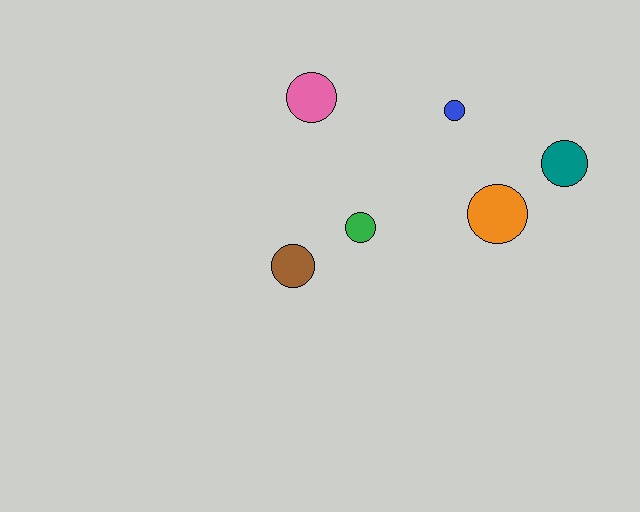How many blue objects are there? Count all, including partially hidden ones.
There is 1 blue object.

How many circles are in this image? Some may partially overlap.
There are 6 circles.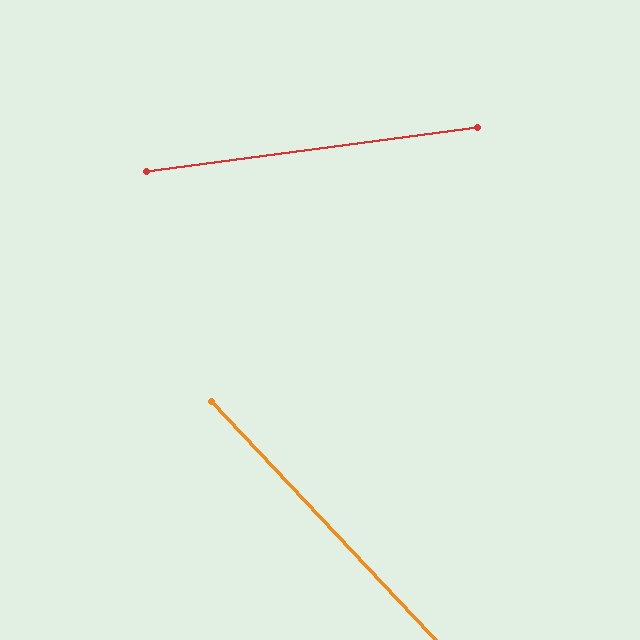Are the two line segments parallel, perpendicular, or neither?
Neither parallel nor perpendicular — they differ by about 54°.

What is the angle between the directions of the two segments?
Approximately 54 degrees.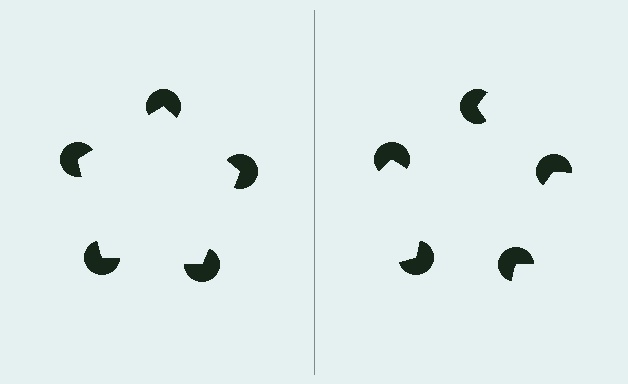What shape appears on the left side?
An illusory pentagon.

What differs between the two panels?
The pac-man discs are positioned identically on both sides; only the wedge orientations differ. On the left they align to a pentagon; on the right they are misaligned.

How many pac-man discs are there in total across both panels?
10 — 5 on each side.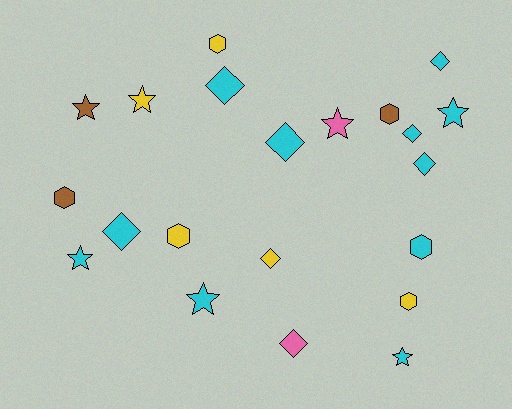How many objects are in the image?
There are 21 objects.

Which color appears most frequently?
Cyan, with 11 objects.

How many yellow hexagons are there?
There are 3 yellow hexagons.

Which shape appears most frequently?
Diamond, with 8 objects.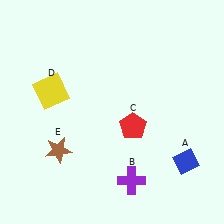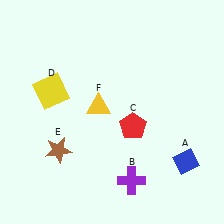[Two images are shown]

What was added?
A yellow triangle (F) was added in Image 2.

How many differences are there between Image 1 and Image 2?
There is 1 difference between the two images.